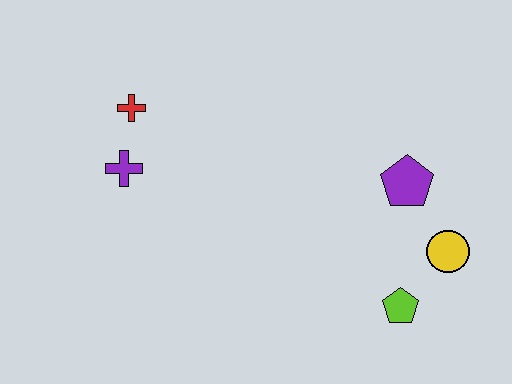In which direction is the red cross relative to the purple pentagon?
The red cross is to the left of the purple pentagon.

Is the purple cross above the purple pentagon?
Yes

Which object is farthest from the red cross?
The yellow circle is farthest from the red cross.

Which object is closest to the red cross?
The purple cross is closest to the red cross.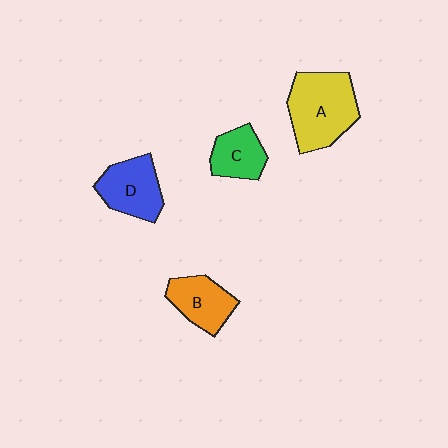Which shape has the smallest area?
Shape C (green).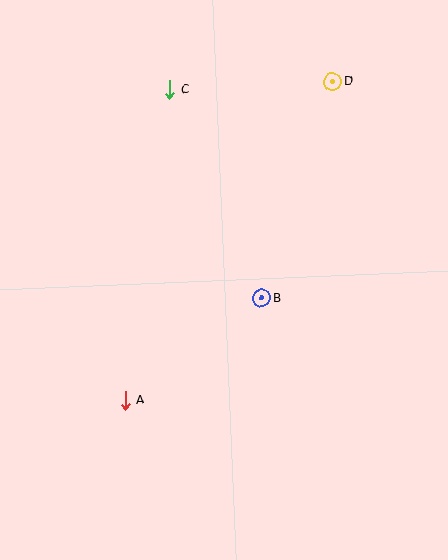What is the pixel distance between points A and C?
The distance between A and C is 314 pixels.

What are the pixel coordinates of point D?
Point D is at (332, 82).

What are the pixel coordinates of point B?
Point B is at (261, 298).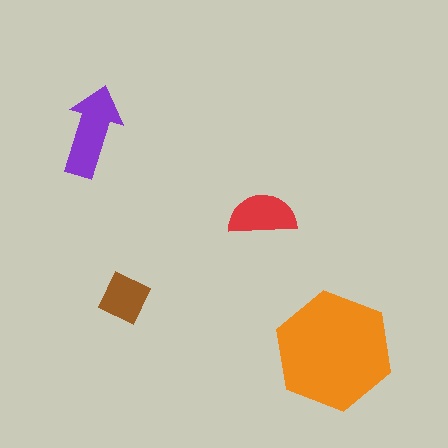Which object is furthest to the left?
The purple arrow is leftmost.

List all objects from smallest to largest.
The brown diamond, the red semicircle, the purple arrow, the orange hexagon.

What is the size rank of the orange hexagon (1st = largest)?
1st.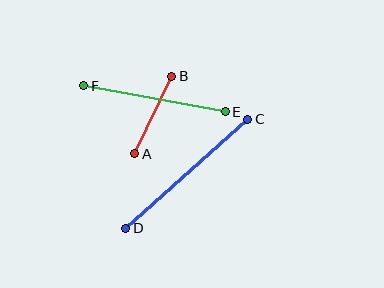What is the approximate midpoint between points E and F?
The midpoint is at approximately (155, 99) pixels.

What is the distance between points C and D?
The distance is approximately 164 pixels.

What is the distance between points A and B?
The distance is approximately 85 pixels.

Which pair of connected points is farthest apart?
Points C and D are farthest apart.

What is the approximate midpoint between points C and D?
The midpoint is at approximately (187, 174) pixels.